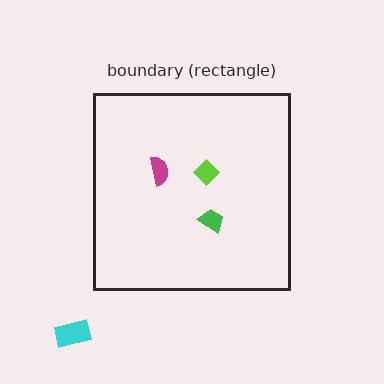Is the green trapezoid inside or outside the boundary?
Inside.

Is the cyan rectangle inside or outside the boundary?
Outside.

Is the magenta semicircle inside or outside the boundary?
Inside.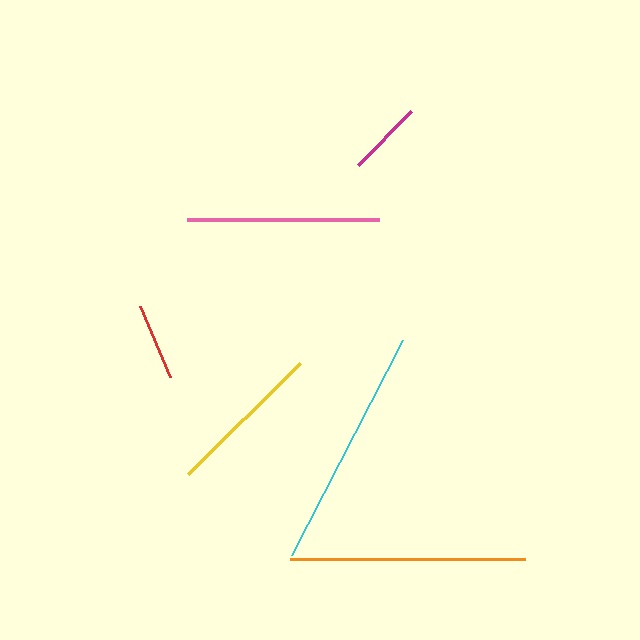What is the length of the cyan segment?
The cyan segment is approximately 242 pixels long.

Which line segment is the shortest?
The magenta line is the shortest at approximately 76 pixels.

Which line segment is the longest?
The cyan line is the longest at approximately 242 pixels.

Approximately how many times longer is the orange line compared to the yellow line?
The orange line is approximately 1.5 times the length of the yellow line.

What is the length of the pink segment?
The pink segment is approximately 192 pixels long.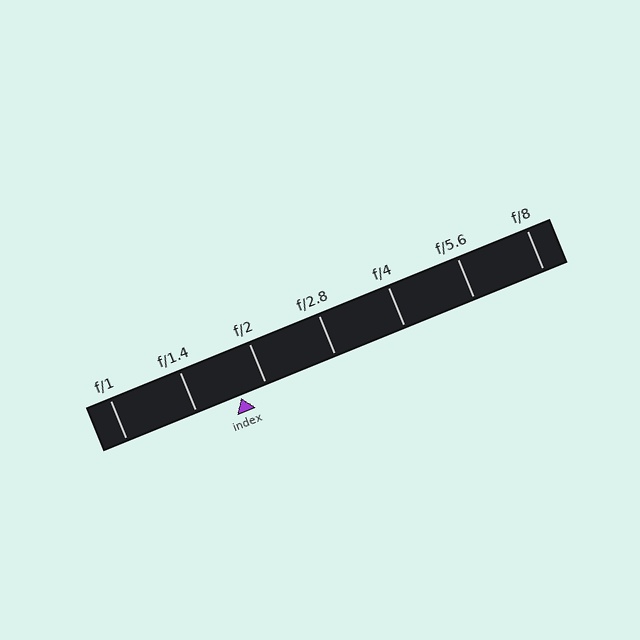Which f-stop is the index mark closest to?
The index mark is closest to f/2.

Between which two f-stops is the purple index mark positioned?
The index mark is between f/1.4 and f/2.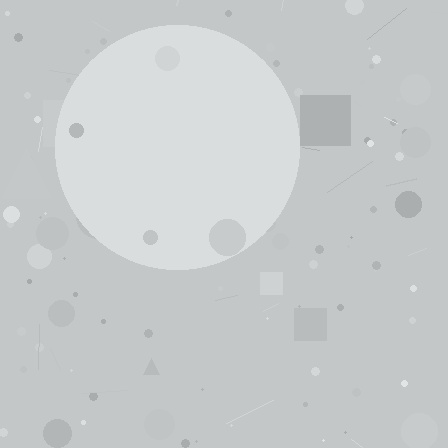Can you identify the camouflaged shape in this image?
The camouflaged shape is a circle.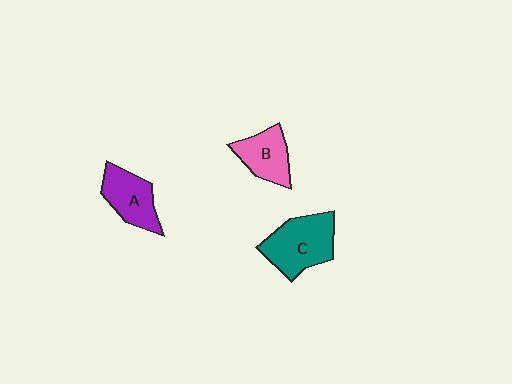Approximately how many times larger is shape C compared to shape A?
Approximately 1.4 times.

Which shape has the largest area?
Shape C (teal).